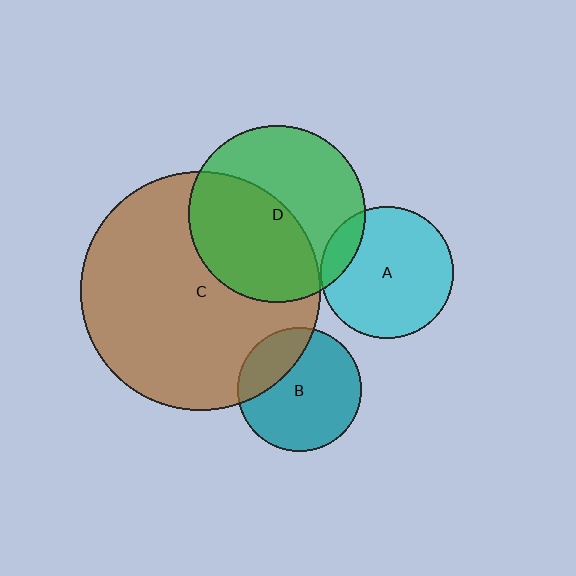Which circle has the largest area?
Circle C (brown).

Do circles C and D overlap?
Yes.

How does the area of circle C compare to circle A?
Approximately 3.2 times.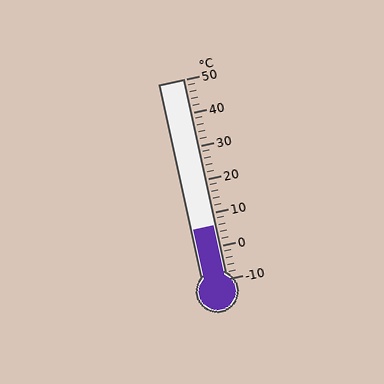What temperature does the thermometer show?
The thermometer shows approximately 6°C.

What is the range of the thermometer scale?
The thermometer scale ranges from -10°C to 50°C.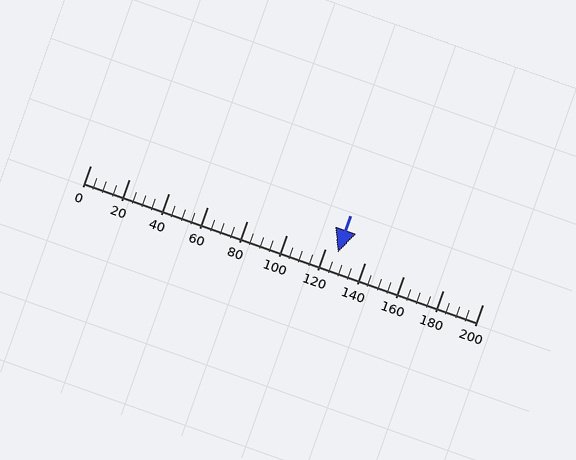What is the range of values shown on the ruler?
The ruler shows values from 0 to 200.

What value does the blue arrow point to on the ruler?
The blue arrow points to approximately 126.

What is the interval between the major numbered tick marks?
The major tick marks are spaced 20 units apart.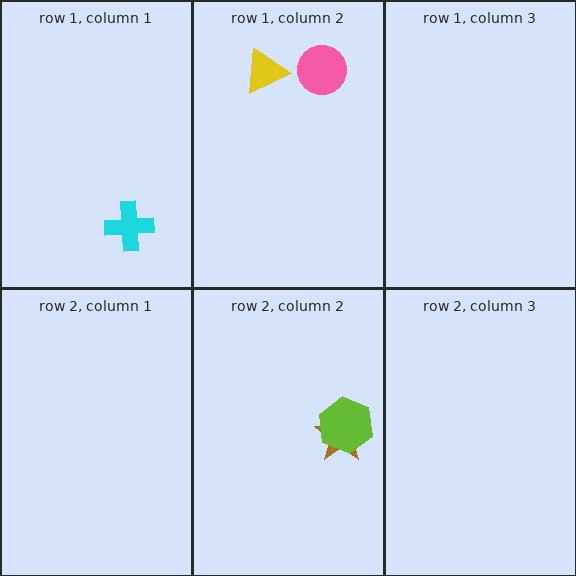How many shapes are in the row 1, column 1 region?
1.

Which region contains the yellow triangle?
The row 1, column 2 region.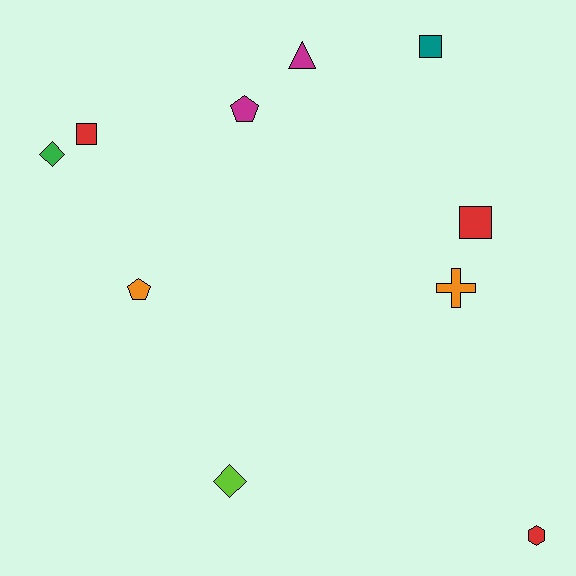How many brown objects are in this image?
There are no brown objects.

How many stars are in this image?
There are no stars.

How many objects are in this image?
There are 10 objects.